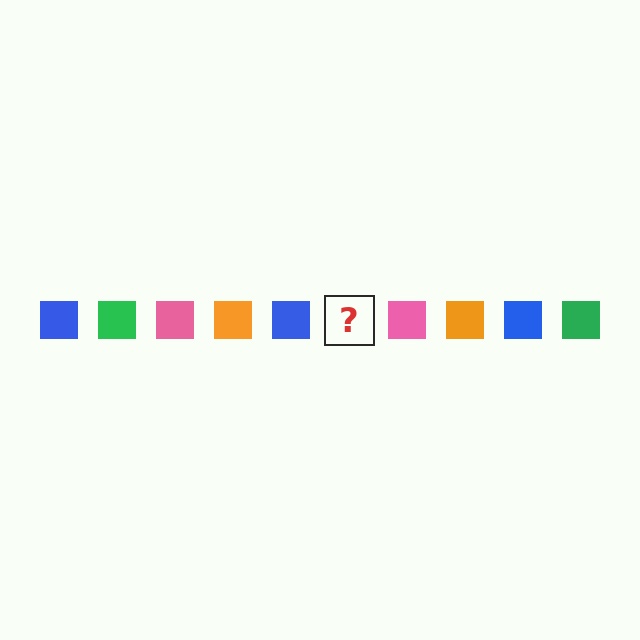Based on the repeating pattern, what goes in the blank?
The blank should be a green square.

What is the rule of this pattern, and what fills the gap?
The rule is that the pattern cycles through blue, green, pink, orange squares. The gap should be filled with a green square.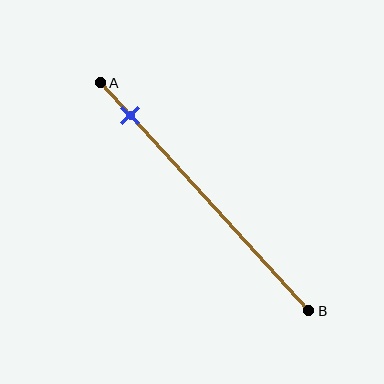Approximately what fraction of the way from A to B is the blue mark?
The blue mark is approximately 15% of the way from A to B.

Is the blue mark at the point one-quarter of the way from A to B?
No, the mark is at about 15% from A, not at the 25% one-quarter point.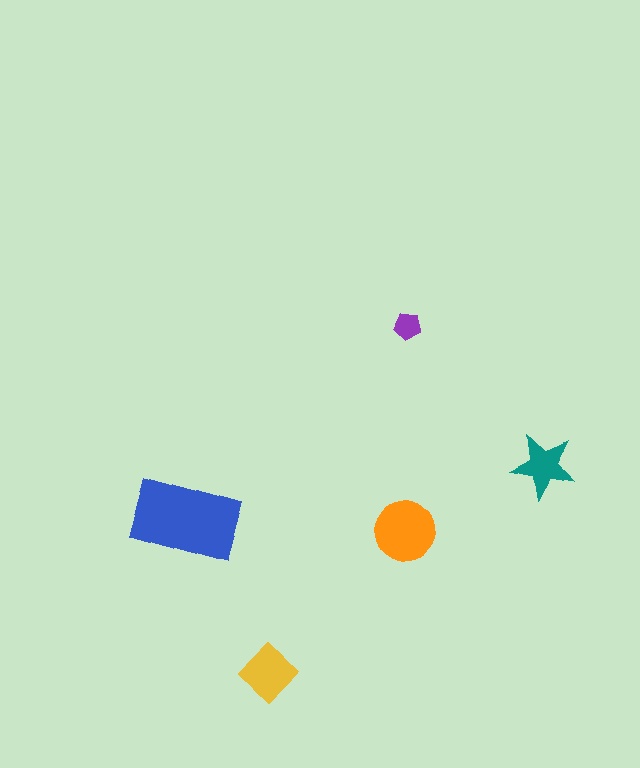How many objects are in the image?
There are 5 objects in the image.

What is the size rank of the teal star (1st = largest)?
4th.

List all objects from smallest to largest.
The purple pentagon, the teal star, the yellow diamond, the orange circle, the blue rectangle.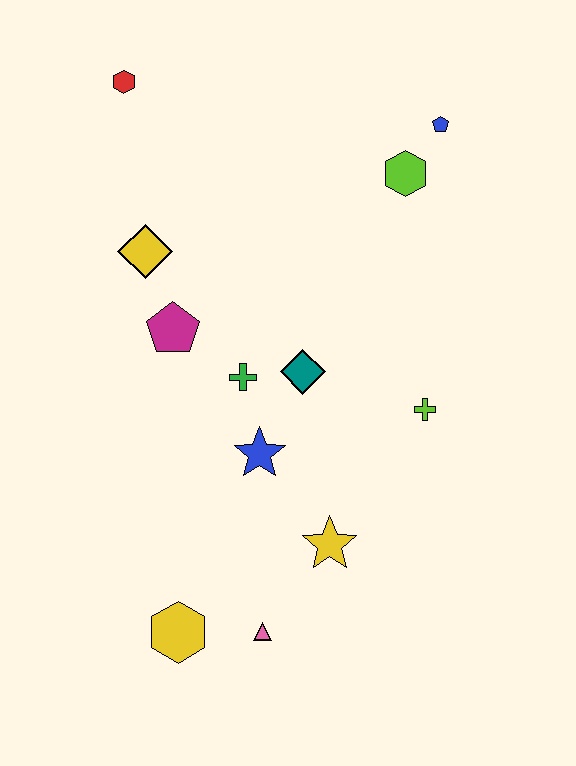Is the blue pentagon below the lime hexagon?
No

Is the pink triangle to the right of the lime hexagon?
No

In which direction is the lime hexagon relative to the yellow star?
The lime hexagon is above the yellow star.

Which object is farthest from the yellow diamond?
The pink triangle is farthest from the yellow diamond.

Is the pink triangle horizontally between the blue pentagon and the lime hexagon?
No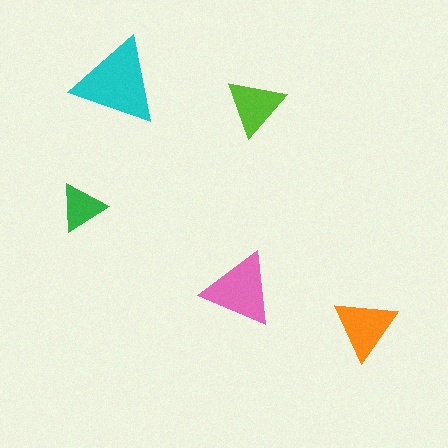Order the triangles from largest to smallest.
the cyan one, the pink one, the orange one, the lime one, the green one.